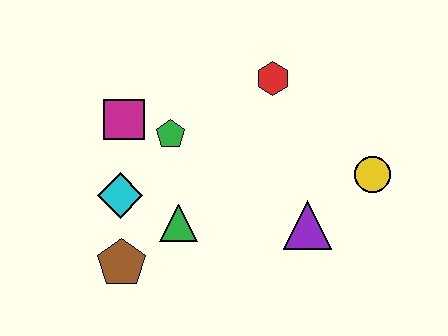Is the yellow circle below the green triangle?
No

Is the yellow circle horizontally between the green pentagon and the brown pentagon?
No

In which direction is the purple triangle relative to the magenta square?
The purple triangle is to the right of the magenta square.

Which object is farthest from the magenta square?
The yellow circle is farthest from the magenta square.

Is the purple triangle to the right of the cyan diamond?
Yes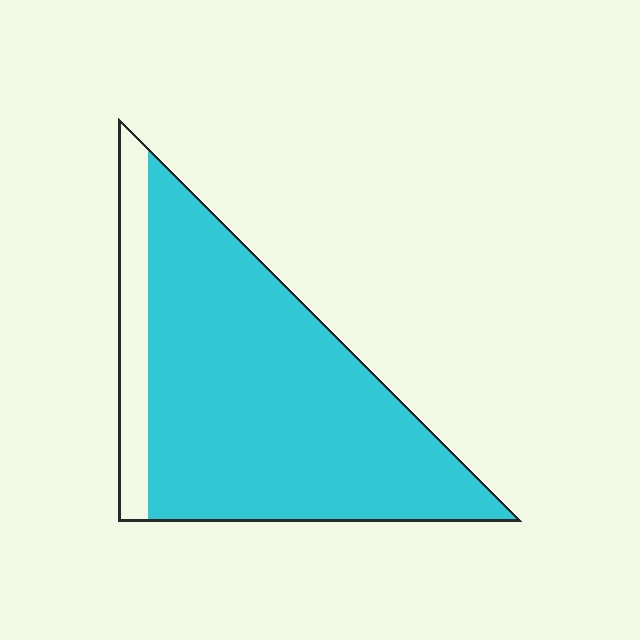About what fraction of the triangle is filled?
About seven eighths (7/8).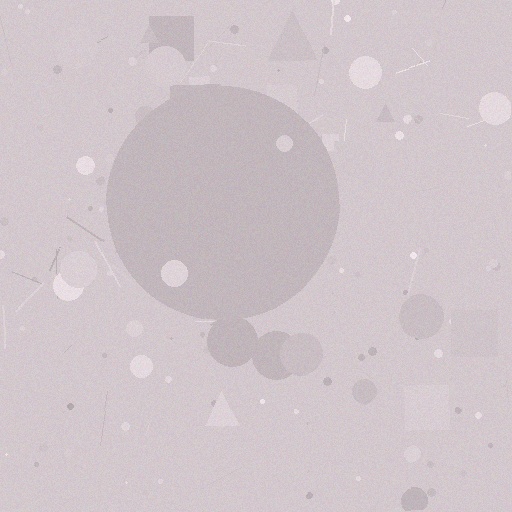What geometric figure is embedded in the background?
A circle is embedded in the background.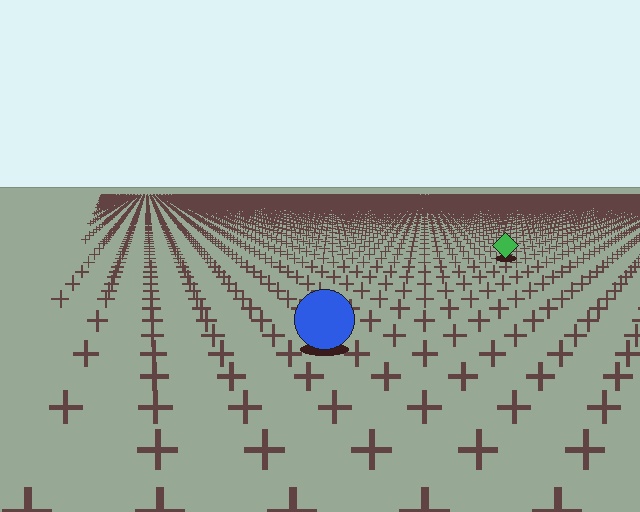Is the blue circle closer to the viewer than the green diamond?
Yes. The blue circle is closer — you can tell from the texture gradient: the ground texture is coarser near it.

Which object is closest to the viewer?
The blue circle is closest. The texture marks near it are larger and more spread out.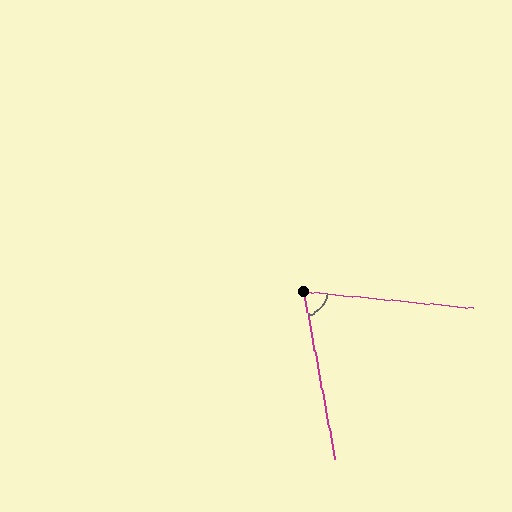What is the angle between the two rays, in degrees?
Approximately 74 degrees.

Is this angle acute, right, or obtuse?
It is acute.